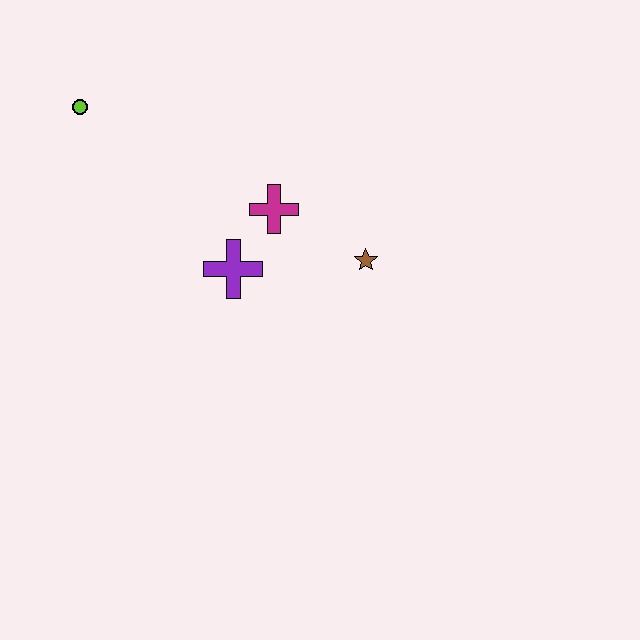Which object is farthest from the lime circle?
The brown star is farthest from the lime circle.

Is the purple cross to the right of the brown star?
No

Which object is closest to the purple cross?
The magenta cross is closest to the purple cross.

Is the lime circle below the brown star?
No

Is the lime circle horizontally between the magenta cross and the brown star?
No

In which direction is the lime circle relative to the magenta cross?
The lime circle is to the left of the magenta cross.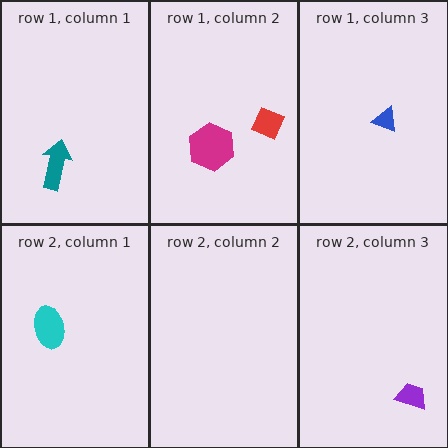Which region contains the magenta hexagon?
The row 1, column 2 region.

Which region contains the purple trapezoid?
The row 2, column 3 region.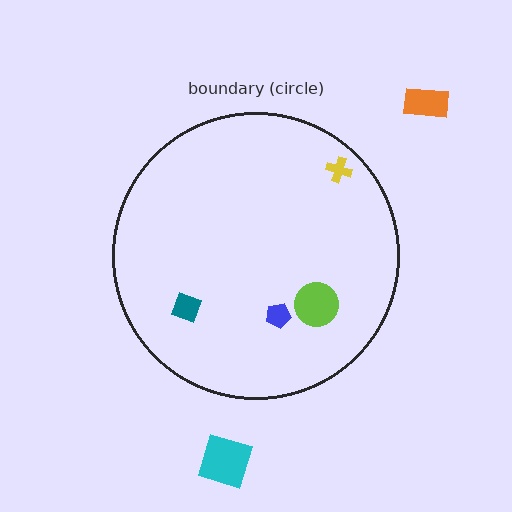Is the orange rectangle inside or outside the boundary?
Outside.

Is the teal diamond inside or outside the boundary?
Inside.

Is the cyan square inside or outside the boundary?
Outside.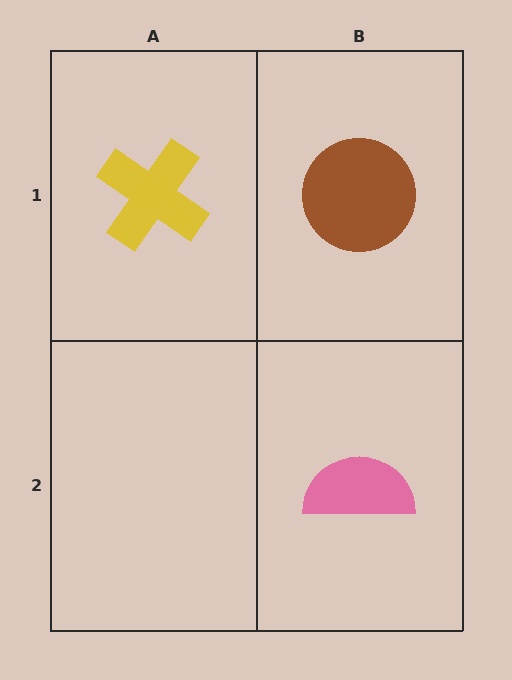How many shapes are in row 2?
1 shape.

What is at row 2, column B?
A pink semicircle.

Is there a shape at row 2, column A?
No, that cell is empty.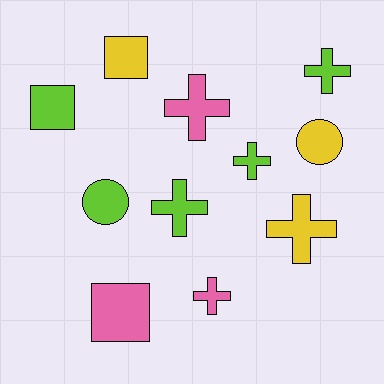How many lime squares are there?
There is 1 lime square.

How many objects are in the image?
There are 11 objects.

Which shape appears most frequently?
Cross, with 6 objects.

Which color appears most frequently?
Lime, with 5 objects.